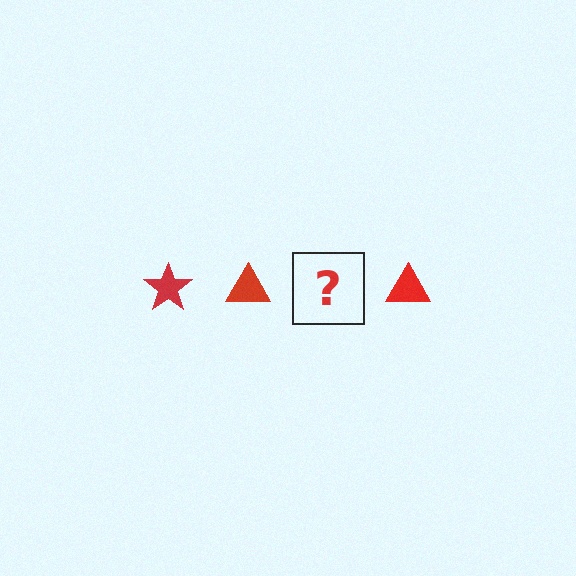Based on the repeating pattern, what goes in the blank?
The blank should be a red star.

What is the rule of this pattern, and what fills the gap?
The rule is that the pattern cycles through star, triangle shapes in red. The gap should be filled with a red star.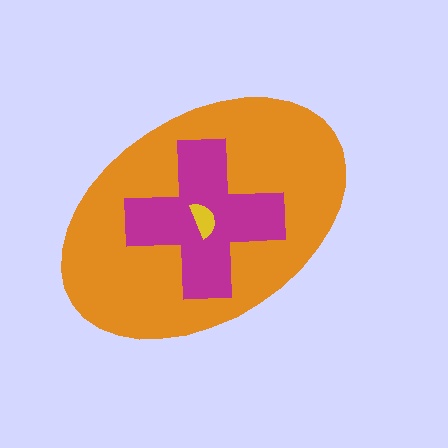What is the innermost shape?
The yellow semicircle.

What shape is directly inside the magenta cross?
The yellow semicircle.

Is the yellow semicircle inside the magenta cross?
Yes.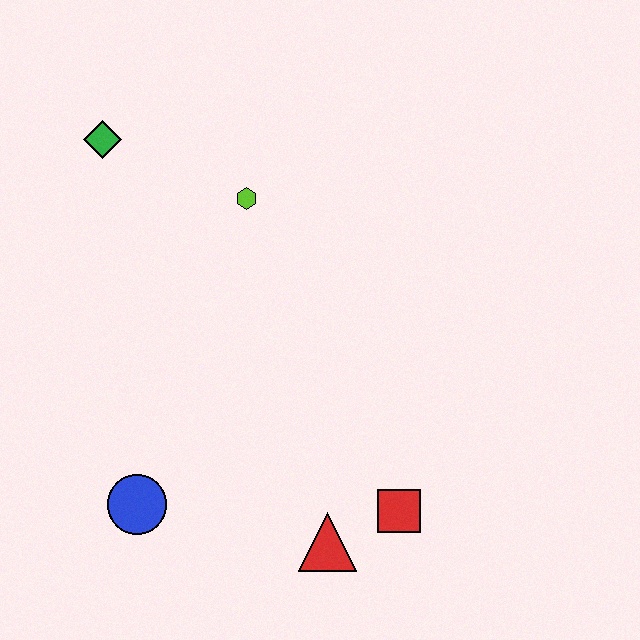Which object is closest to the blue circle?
The red triangle is closest to the blue circle.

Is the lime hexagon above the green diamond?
No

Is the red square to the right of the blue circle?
Yes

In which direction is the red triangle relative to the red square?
The red triangle is to the left of the red square.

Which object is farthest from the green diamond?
The red square is farthest from the green diamond.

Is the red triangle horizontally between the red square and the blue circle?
Yes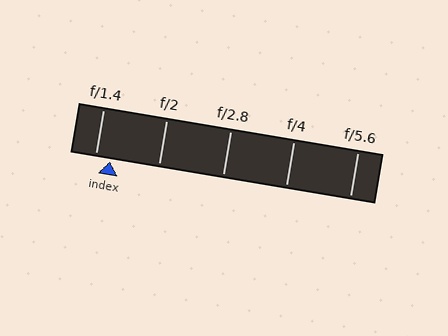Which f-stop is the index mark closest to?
The index mark is closest to f/1.4.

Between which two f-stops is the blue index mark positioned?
The index mark is between f/1.4 and f/2.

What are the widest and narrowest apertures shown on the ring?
The widest aperture shown is f/1.4 and the narrowest is f/5.6.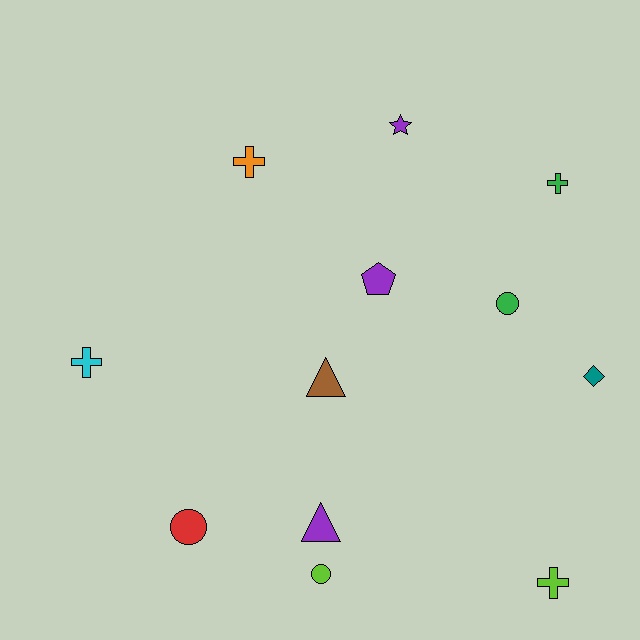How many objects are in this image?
There are 12 objects.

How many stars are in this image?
There is 1 star.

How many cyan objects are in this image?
There is 1 cyan object.